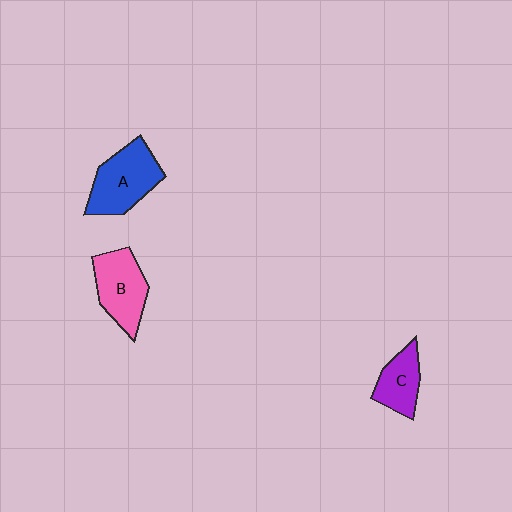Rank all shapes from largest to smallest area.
From largest to smallest: A (blue), B (pink), C (purple).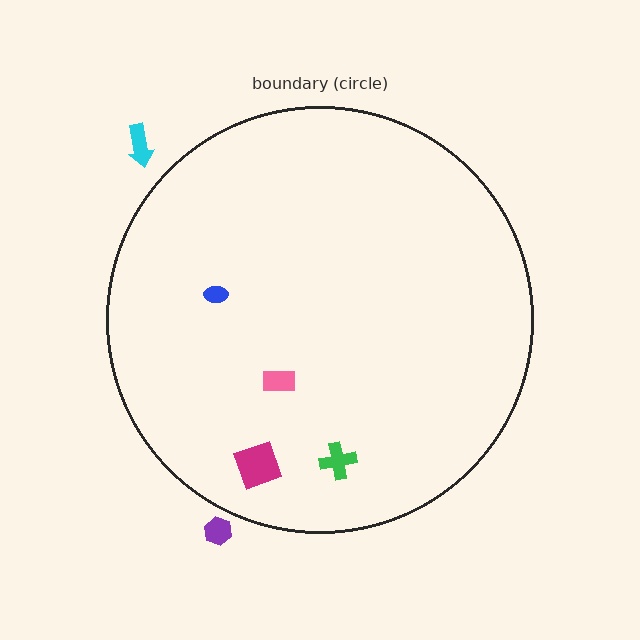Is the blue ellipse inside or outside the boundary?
Inside.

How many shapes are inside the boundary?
4 inside, 2 outside.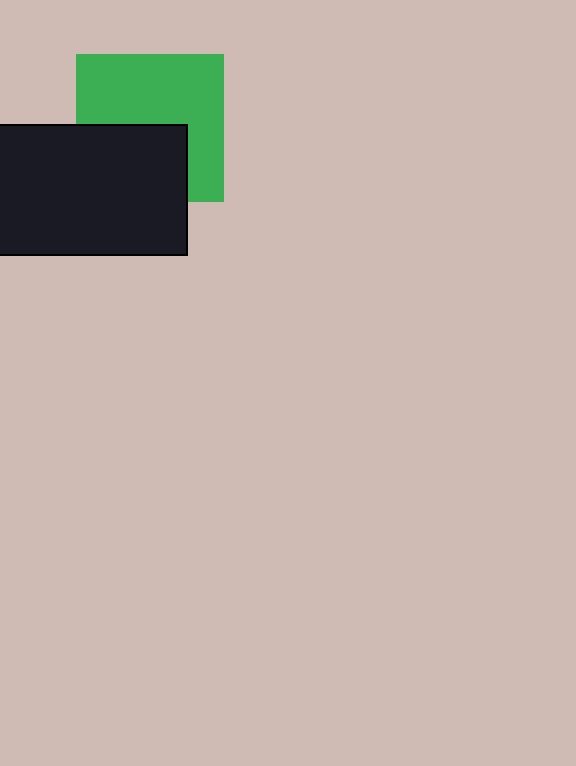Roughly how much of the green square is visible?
About half of it is visible (roughly 60%).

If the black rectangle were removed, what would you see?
You would see the complete green square.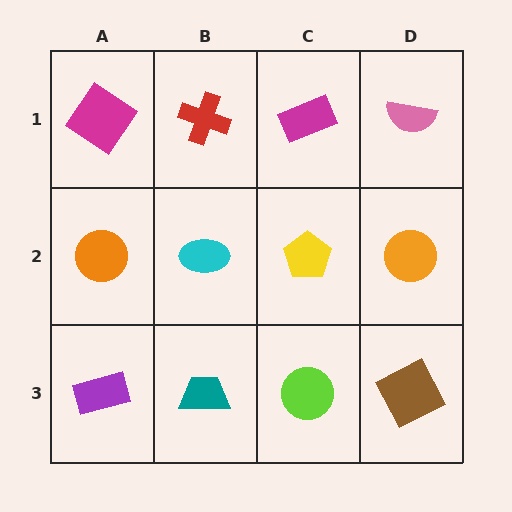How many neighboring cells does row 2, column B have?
4.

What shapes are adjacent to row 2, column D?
A pink semicircle (row 1, column D), a brown square (row 3, column D), a yellow pentagon (row 2, column C).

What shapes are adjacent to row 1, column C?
A yellow pentagon (row 2, column C), a red cross (row 1, column B), a pink semicircle (row 1, column D).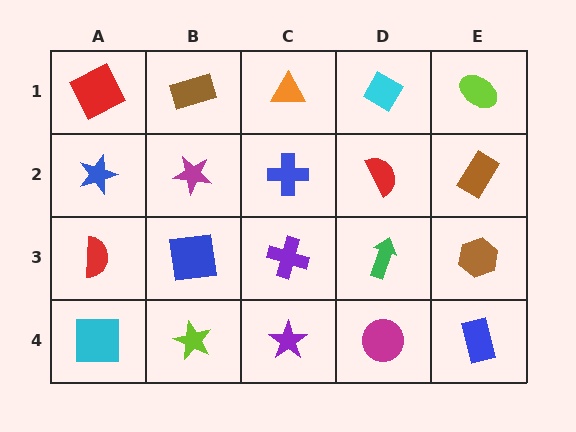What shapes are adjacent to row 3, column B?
A magenta star (row 2, column B), a lime star (row 4, column B), a red semicircle (row 3, column A), a purple cross (row 3, column C).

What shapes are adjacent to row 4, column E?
A brown hexagon (row 3, column E), a magenta circle (row 4, column D).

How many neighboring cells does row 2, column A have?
3.